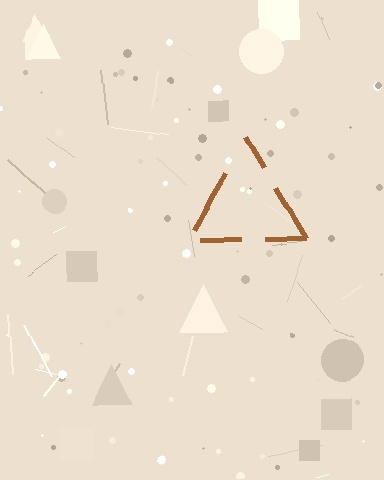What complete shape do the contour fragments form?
The contour fragments form a triangle.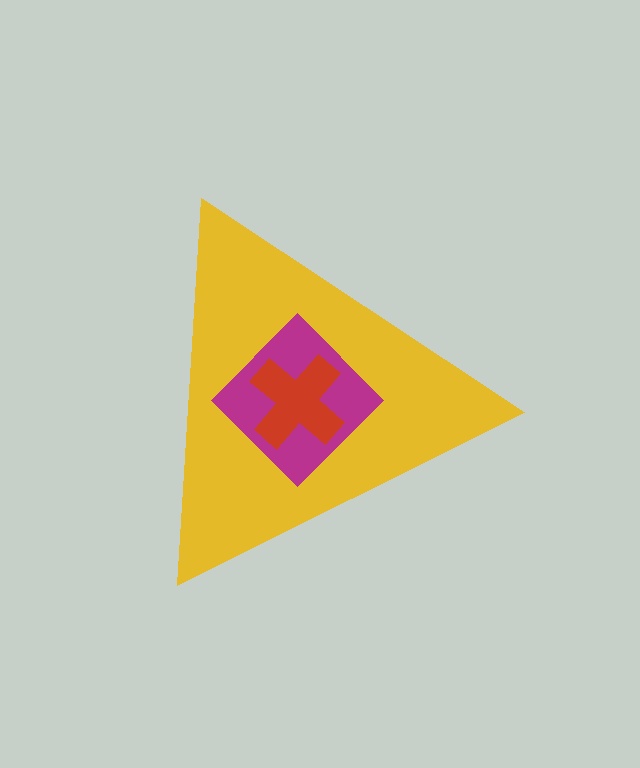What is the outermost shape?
The yellow triangle.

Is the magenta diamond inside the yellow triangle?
Yes.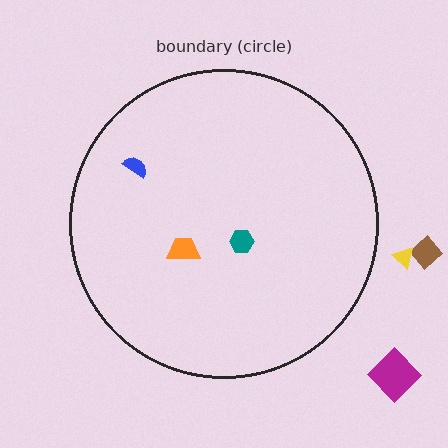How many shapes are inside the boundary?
3 inside, 3 outside.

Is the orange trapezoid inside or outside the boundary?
Inside.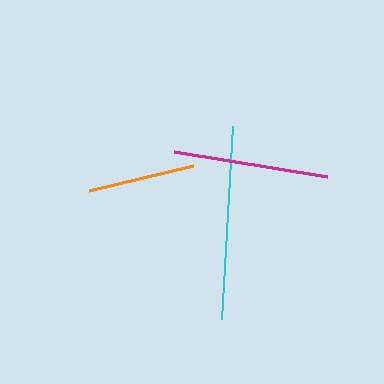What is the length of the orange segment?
The orange segment is approximately 107 pixels long.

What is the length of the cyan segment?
The cyan segment is approximately 193 pixels long.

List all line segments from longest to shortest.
From longest to shortest: cyan, magenta, orange.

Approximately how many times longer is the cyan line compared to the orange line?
The cyan line is approximately 1.8 times the length of the orange line.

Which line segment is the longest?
The cyan line is the longest at approximately 193 pixels.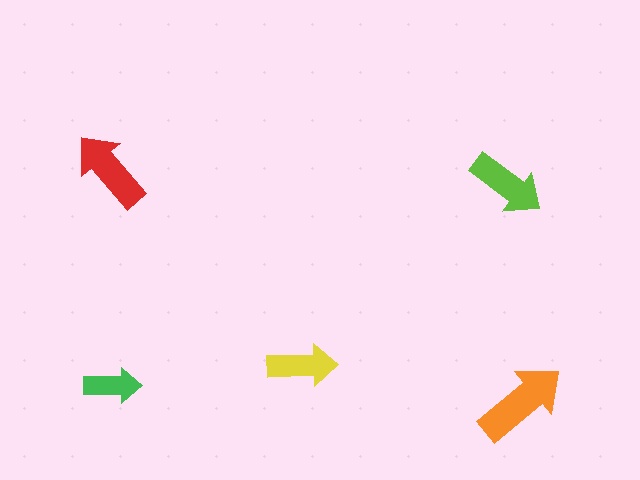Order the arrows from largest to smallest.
the orange one, the red one, the lime one, the yellow one, the green one.